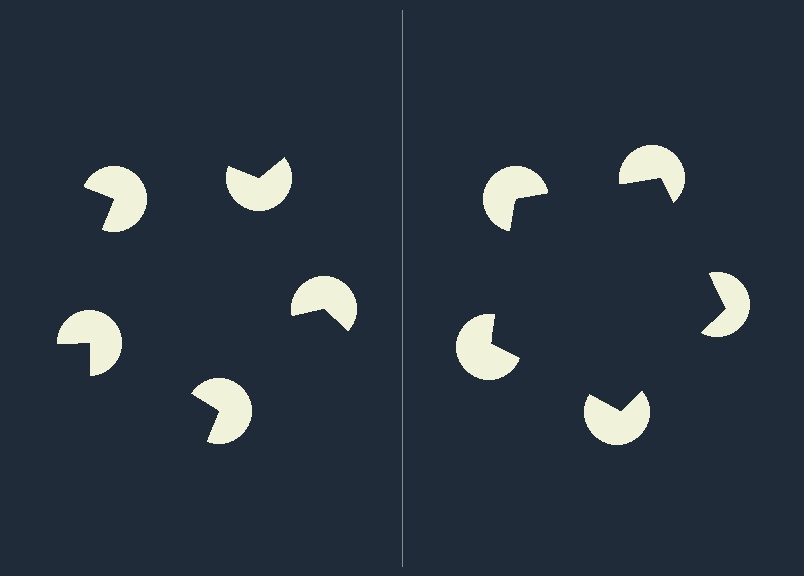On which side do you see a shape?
An illusory pentagon appears on the right side. On the left side the wedge cuts are rotated, so no coherent shape forms.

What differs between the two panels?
The pac-man discs are positioned identically on both sides; only the wedge orientations differ. On the right they align to a pentagon; on the left they are misaligned.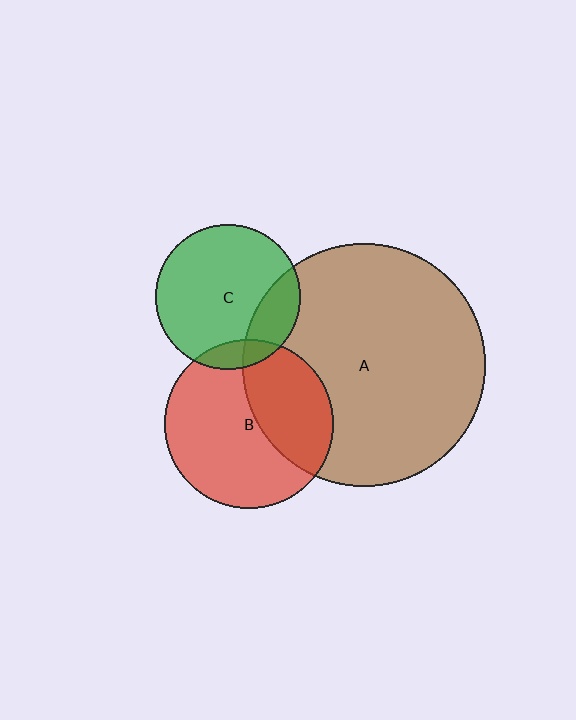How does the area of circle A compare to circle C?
Approximately 2.8 times.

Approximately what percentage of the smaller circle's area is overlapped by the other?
Approximately 10%.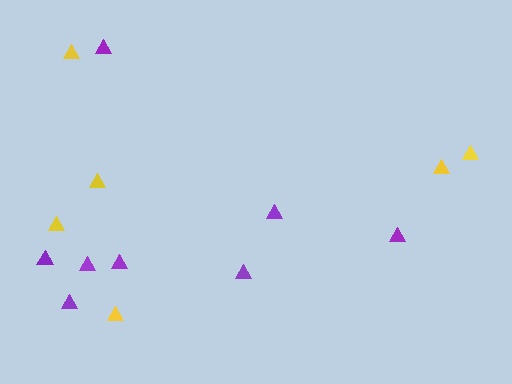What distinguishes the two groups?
There are 2 groups: one group of yellow triangles (6) and one group of purple triangles (8).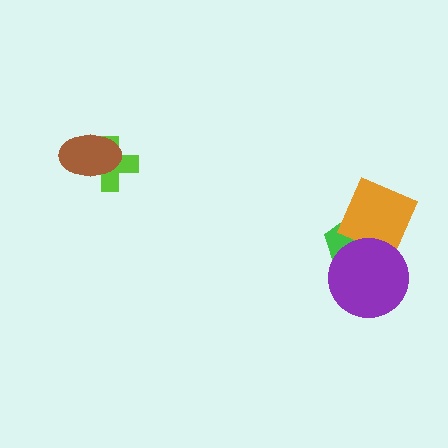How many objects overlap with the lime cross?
1 object overlaps with the lime cross.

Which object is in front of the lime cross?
The brown ellipse is in front of the lime cross.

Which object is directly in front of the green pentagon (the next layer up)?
The orange square is directly in front of the green pentagon.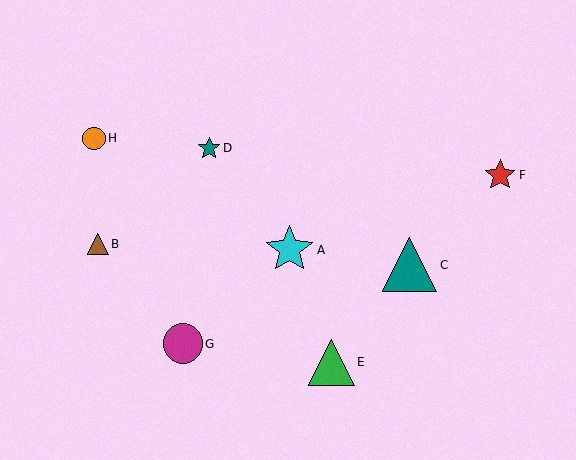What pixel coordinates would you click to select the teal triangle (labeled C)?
Click at (410, 265) to select the teal triangle C.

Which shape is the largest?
The teal triangle (labeled C) is the largest.